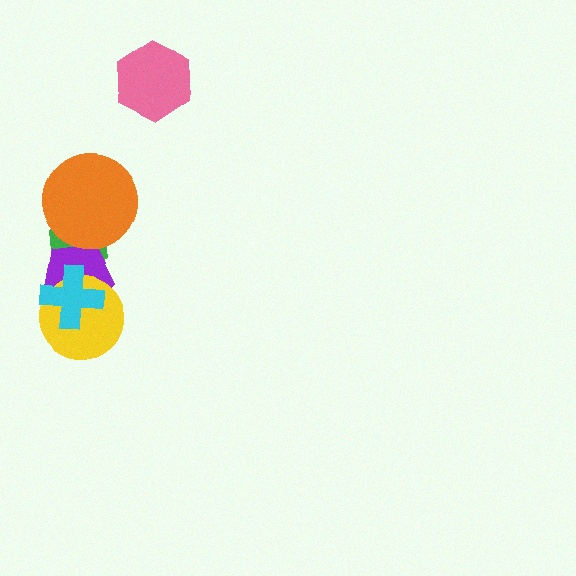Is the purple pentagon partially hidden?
Yes, it is partially covered by another shape.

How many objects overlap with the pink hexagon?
0 objects overlap with the pink hexagon.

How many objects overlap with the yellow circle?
2 objects overlap with the yellow circle.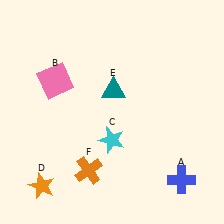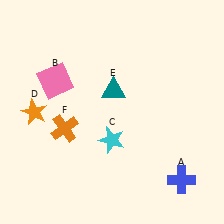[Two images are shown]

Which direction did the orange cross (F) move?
The orange cross (F) moved up.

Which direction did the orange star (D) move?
The orange star (D) moved up.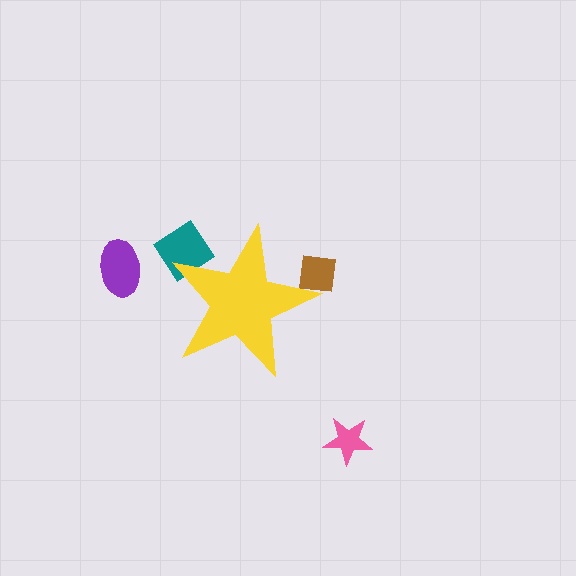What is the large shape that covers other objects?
A yellow star.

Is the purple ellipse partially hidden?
No, the purple ellipse is fully visible.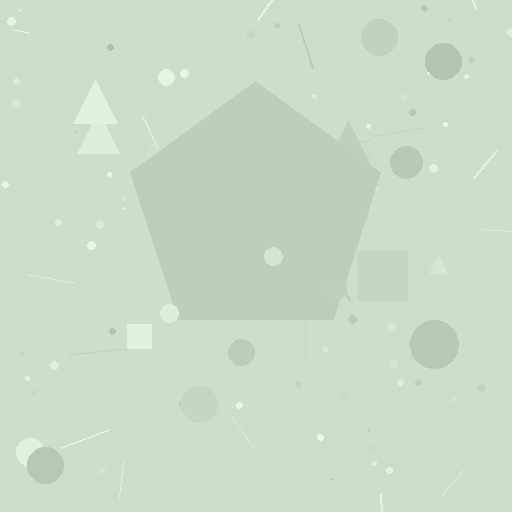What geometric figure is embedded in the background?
A pentagon is embedded in the background.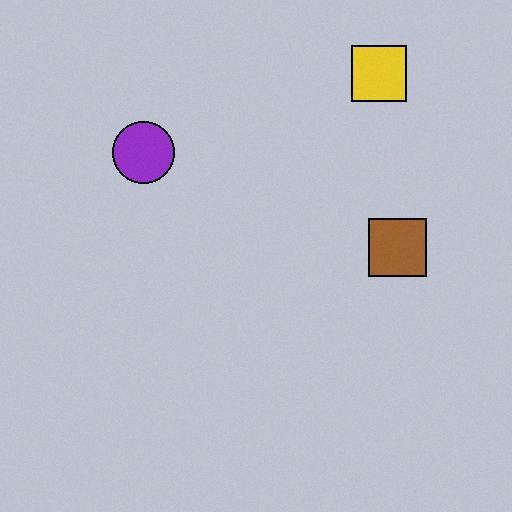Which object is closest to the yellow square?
The brown square is closest to the yellow square.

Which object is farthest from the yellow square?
The purple circle is farthest from the yellow square.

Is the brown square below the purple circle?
Yes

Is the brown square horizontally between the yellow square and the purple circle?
No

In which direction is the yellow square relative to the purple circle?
The yellow square is to the right of the purple circle.